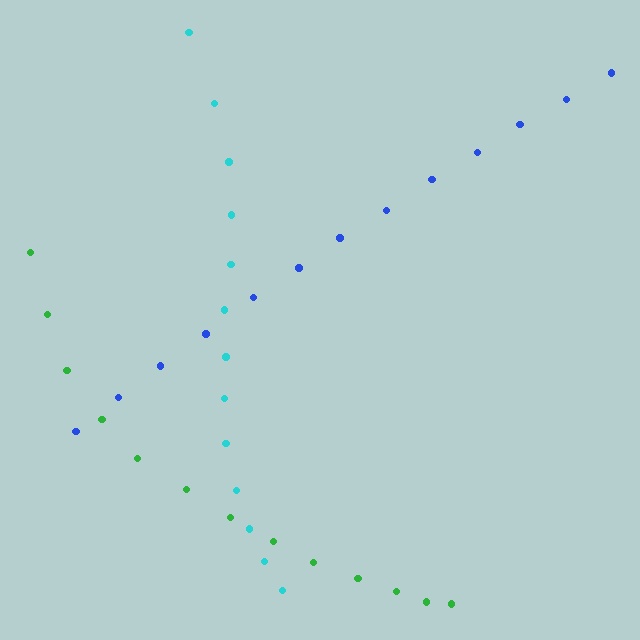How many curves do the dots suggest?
There are 3 distinct paths.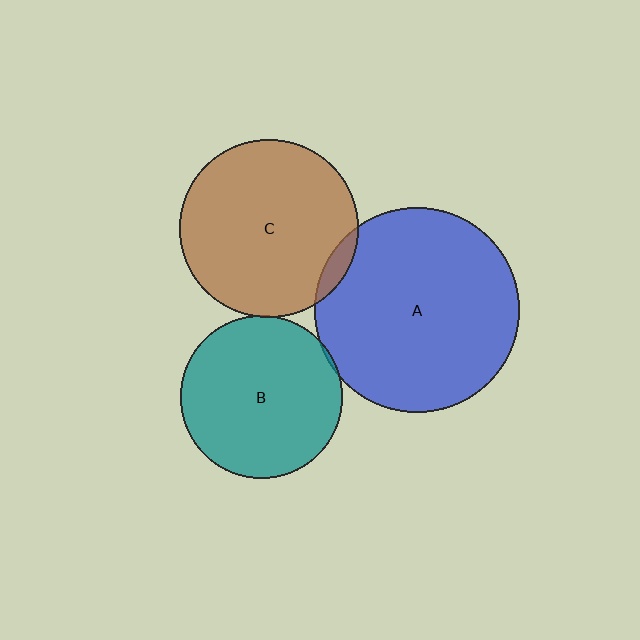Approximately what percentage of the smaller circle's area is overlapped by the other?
Approximately 5%.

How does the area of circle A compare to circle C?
Approximately 1.3 times.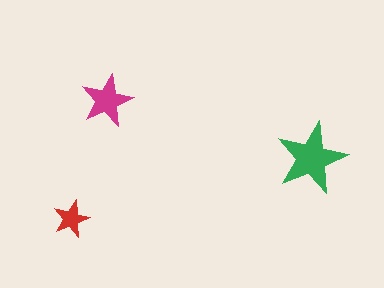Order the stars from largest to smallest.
the green one, the magenta one, the red one.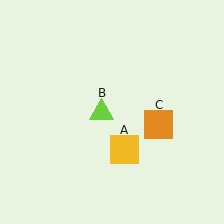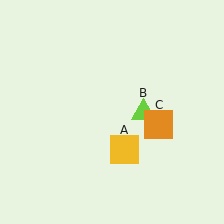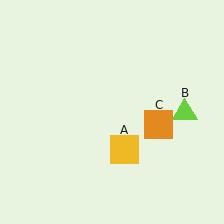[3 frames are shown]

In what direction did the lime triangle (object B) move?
The lime triangle (object B) moved right.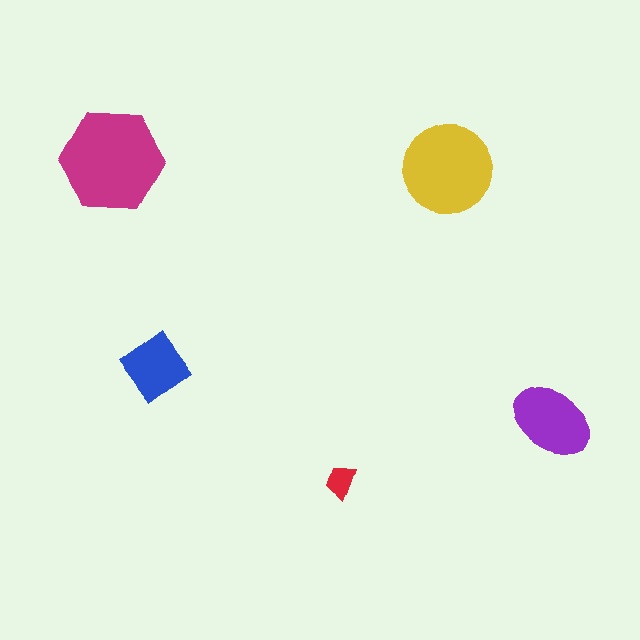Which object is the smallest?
The red trapezoid.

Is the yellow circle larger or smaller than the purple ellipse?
Larger.